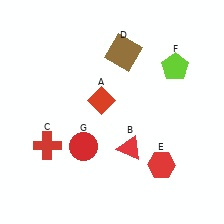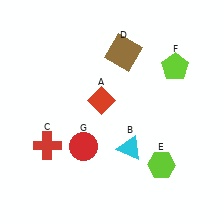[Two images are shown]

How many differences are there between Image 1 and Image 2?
There are 2 differences between the two images.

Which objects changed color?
B changed from red to cyan. E changed from red to lime.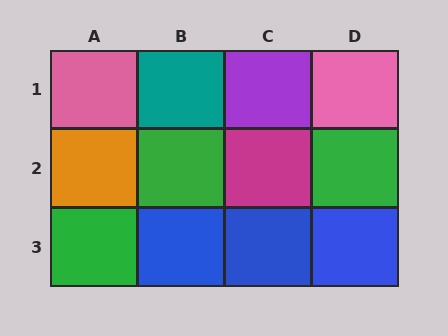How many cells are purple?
1 cell is purple.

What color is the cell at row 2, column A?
Orange.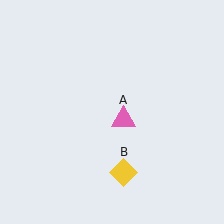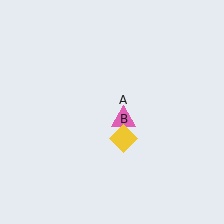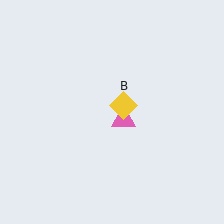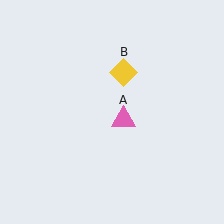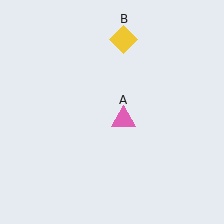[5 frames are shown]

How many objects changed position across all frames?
1 object changed position: yellow diamond (object B).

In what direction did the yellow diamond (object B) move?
The yellow diamond (object B) moved up.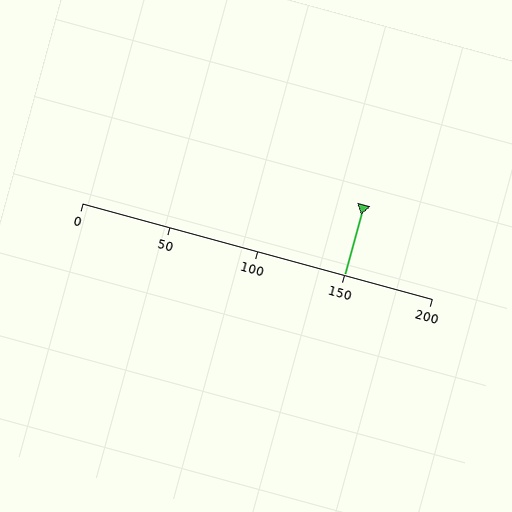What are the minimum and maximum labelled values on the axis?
The axis runs from 0 to 200.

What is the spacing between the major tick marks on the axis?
The major ticks are spaced 50 apart.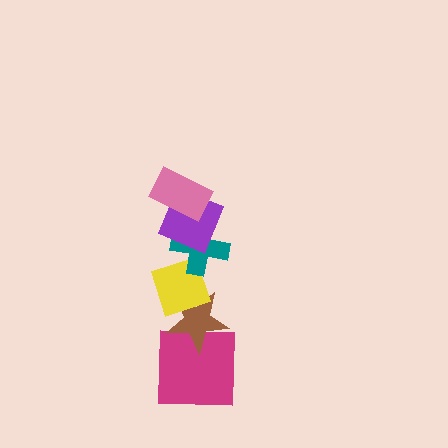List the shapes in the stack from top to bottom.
From top to bottom: the pink rectangle, the purple square, the teal cross, the yellow diamond, the brown star, the magenta square.